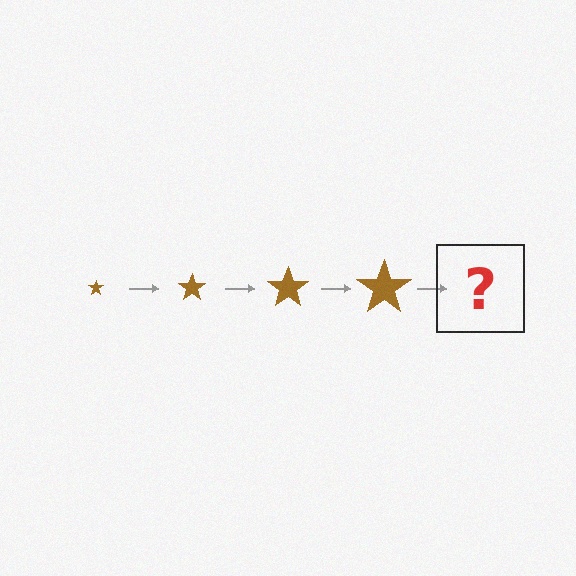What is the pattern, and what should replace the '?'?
The pattern is that the star gets progressively larger each step. The '?' should be a brown star, larger than the previous one.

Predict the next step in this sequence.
The next step is a brown star, larger than the previous one.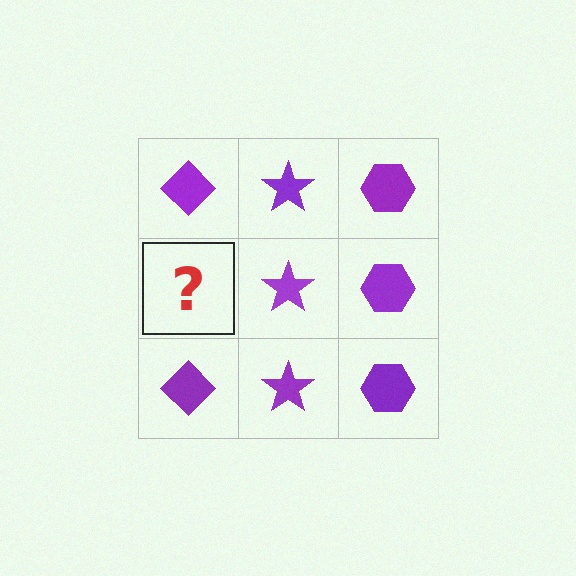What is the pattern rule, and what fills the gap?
The rule is that each column has a consistent shape. The gap should be filled with a purple diamond.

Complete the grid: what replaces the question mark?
The question mark should be replaced with a purple diamond.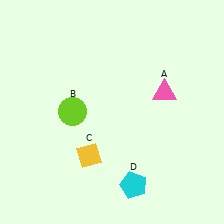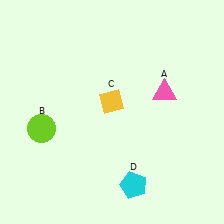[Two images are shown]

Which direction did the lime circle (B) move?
The lime circle (B) moved left.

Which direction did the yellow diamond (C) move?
The yellow diamond (C) moved up.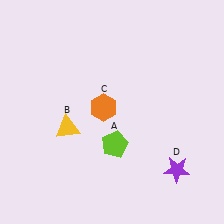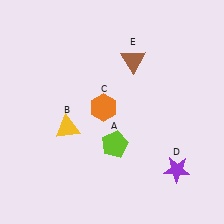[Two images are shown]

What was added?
A brown triangle (E) was added in Image 2.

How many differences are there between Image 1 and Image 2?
There is 1 difference between the two images.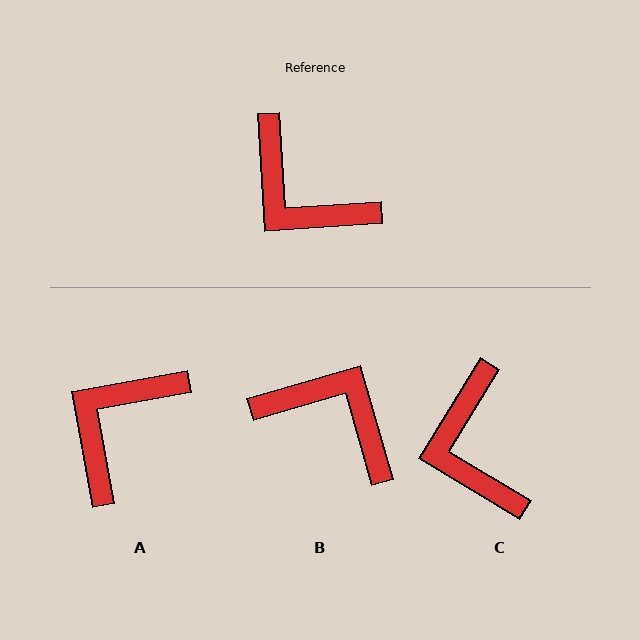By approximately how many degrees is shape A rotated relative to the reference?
Approximately 83 degrees clockwise.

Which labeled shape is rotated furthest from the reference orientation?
B, about 168 degrees away.